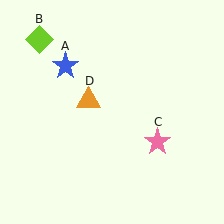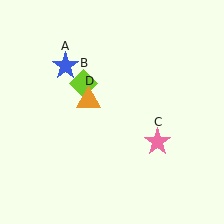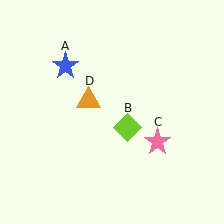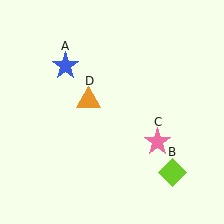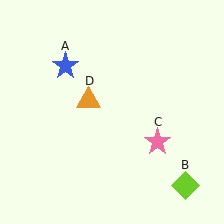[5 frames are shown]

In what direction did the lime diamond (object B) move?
The lime diamond (object B) moved down and to the right.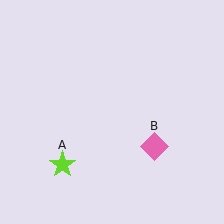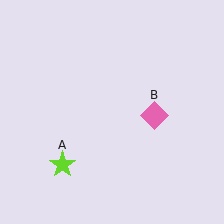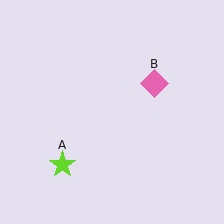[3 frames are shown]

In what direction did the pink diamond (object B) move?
The pink diamond (object B) moved up.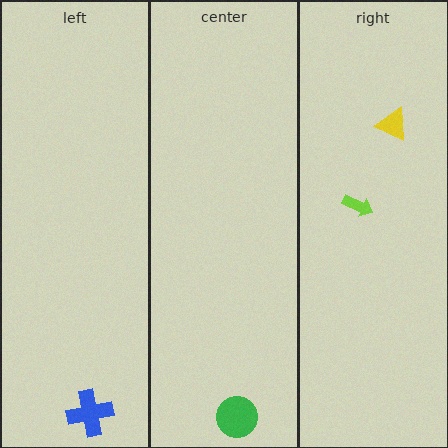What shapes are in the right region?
The lime arrow, the yellow triangle.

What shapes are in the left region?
The blue cross.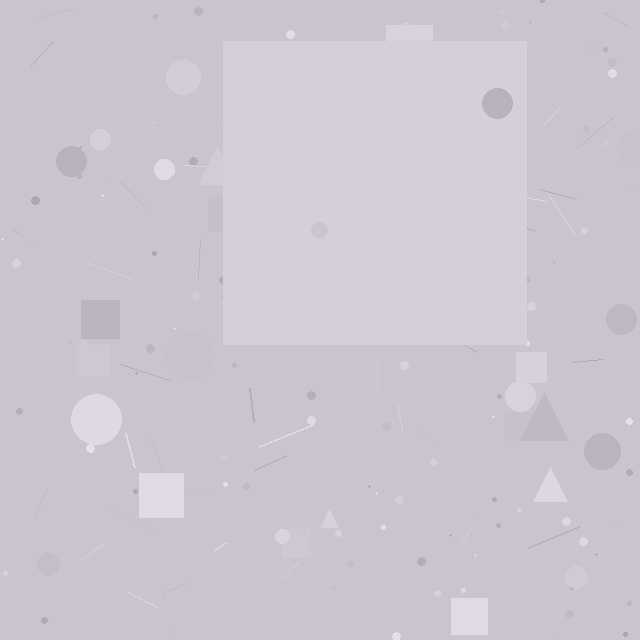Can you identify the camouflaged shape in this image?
The camouflaged shape is a square.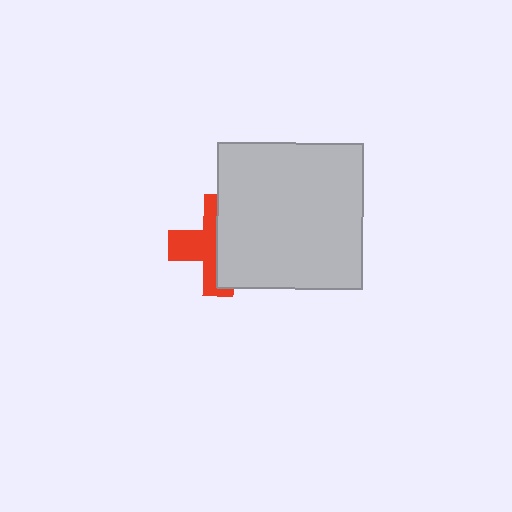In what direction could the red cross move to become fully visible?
The red cross could move left. That would shift it out from behind the light gray square entirely.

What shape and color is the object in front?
The object in front is a light gray square.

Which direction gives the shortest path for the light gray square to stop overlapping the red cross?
Moving right gives the shortest separation.